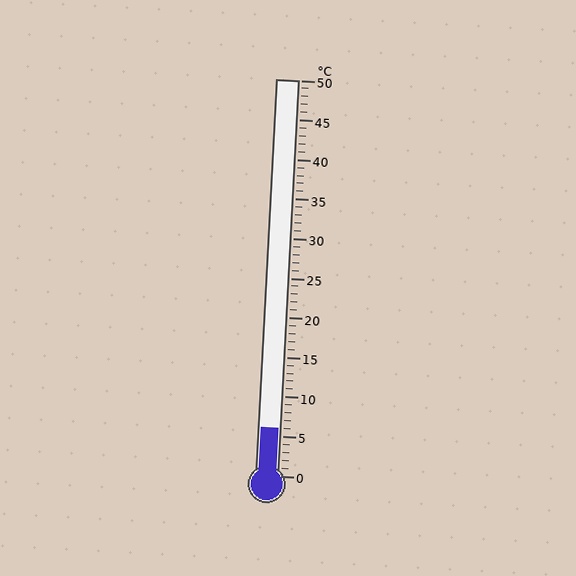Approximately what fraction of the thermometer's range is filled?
The thermometer is filled to approximately 10% of its range.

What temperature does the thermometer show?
The thermometer shows approximately 6°C.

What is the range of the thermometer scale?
The thermometer scale ranges from 0°C to 50°C.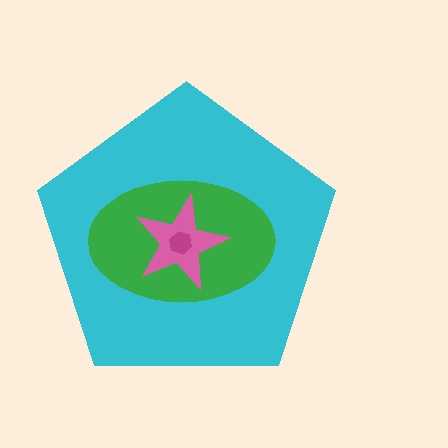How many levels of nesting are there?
4.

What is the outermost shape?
The cyan pentagon.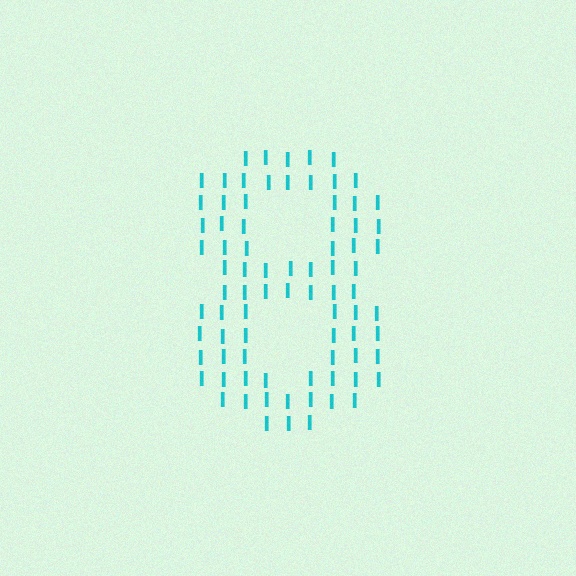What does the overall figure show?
The overall figure shows the digit 8.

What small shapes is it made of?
It is made of small letter I's.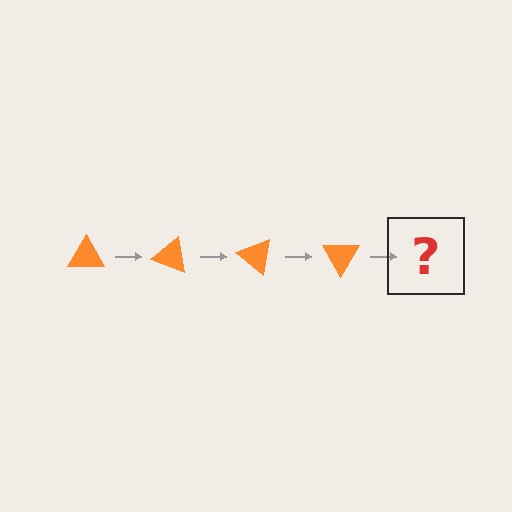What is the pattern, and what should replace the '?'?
The pattern is that the triangle rotates 20 degrees each step. The '?' should be an orange triangle rotated 80 degrees.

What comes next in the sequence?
The next element should be an orange triangle rotated 80 degrees.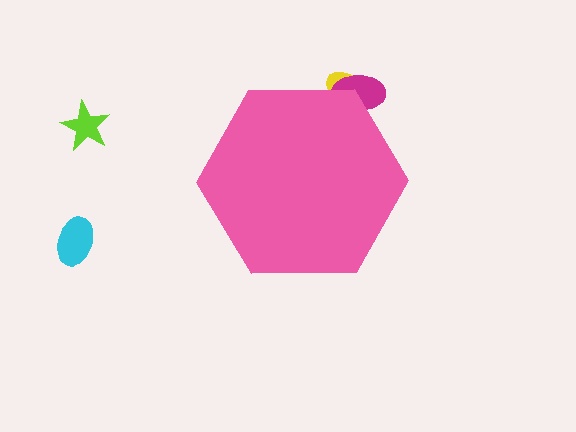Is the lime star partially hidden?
No, the lime star is fully visible.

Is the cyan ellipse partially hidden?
No, the cyan ellipse is fully visible.